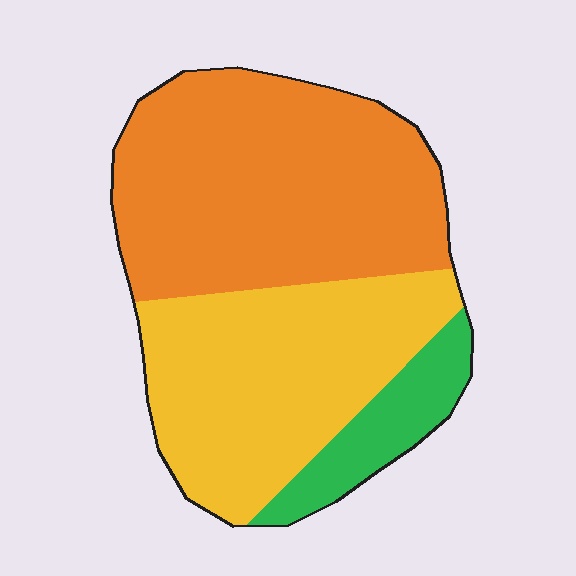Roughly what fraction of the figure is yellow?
Yellow takes up between a quarter and a half of the figure.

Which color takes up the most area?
Orange, at roughly 50%.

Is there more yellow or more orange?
Orange.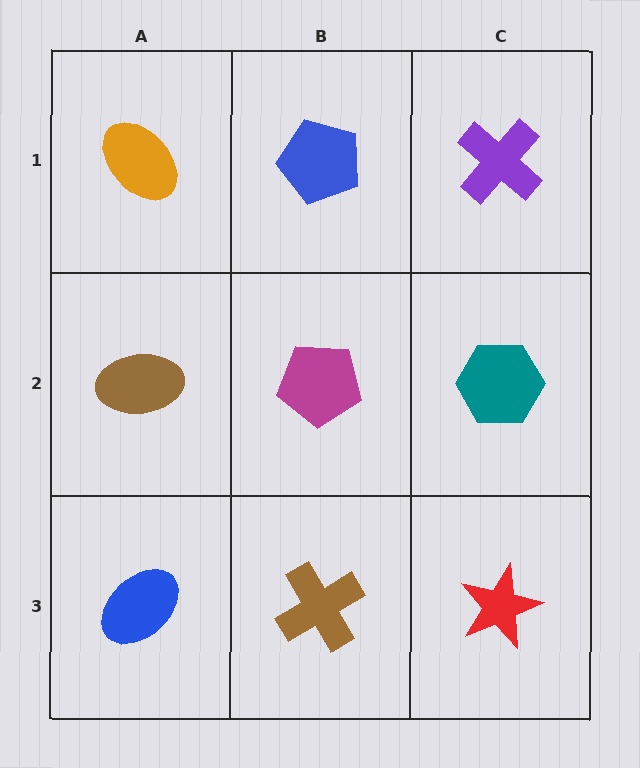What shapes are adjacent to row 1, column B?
A magenta pentagon (row 2, column B), an orange ellipse (row 1, column A), a purple cross (row 1, column C).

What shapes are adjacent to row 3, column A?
A brown ellipse (row 2, column A), a brown cross (row 3, column B).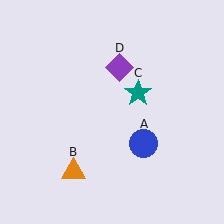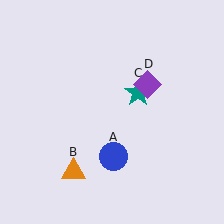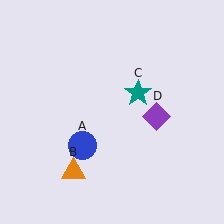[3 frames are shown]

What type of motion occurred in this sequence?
The blue circle (object A), purple diamond (object D) rotated clockwise around the center of the scene.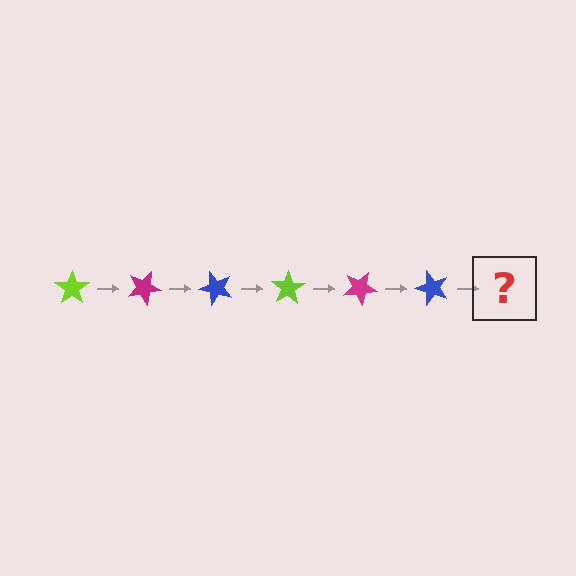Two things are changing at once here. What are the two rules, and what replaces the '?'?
The two rules are that it rotates 25 degrees each step and the color cycles through lime, magenta, and blue. The '?' should be a lime star, rotated 150 degrees from the start.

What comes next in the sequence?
The next element should be a lime star, rotated 150 degrees from the start.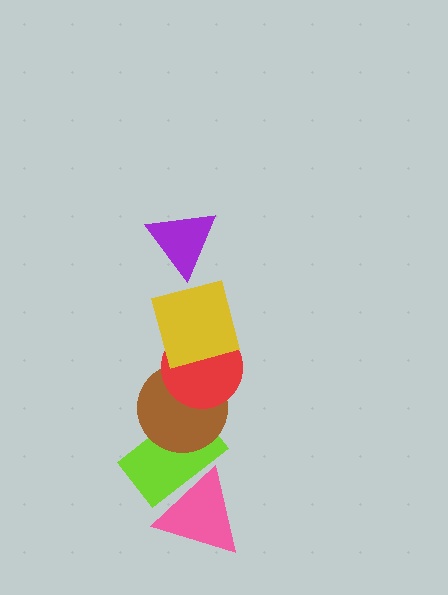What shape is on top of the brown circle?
The red circle is on top of the brown circle.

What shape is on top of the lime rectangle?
The brown circle is on top of the lime rectangle.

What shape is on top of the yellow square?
The purple triangle is on top of the yellow square.